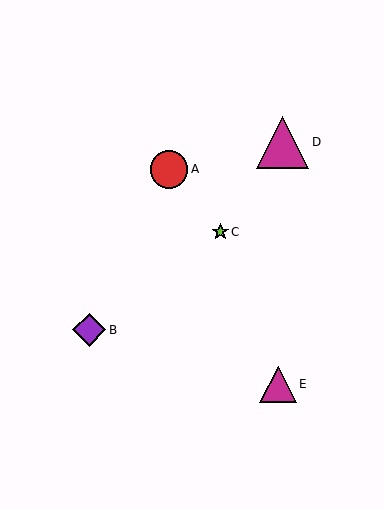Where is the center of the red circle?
The center of the red circle is at (169, 169).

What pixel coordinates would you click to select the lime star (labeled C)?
Click at (220, 232) to select the lime star C.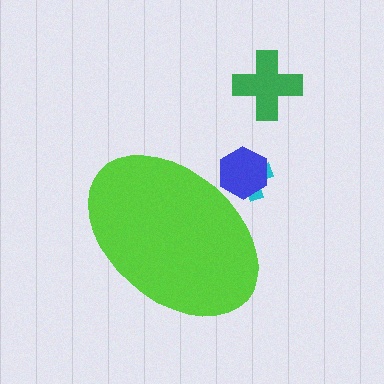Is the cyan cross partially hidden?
Yes, the cyan cross is partially hidden behind the lime ellipse.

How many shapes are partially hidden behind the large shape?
2 shapes are partially hidden.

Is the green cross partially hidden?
No, the green cross is fully visible.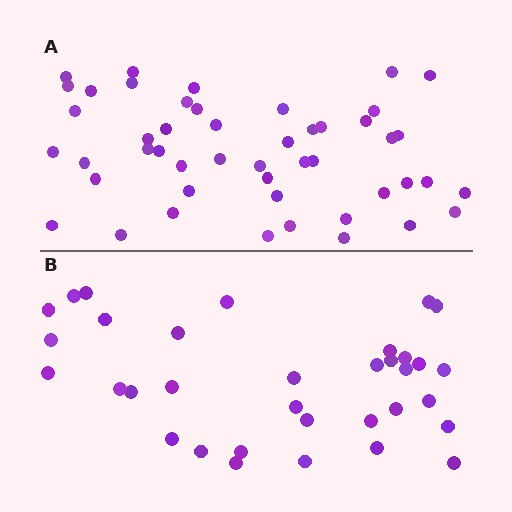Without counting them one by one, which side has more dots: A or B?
Region A (the top region) has more dots.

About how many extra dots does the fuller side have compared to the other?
Region A has approximately 15 more dots than region B.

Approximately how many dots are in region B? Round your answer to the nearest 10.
About 30 dots. (The exact count is 34, which rounds to 30.)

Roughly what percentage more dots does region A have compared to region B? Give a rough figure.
About 40% more.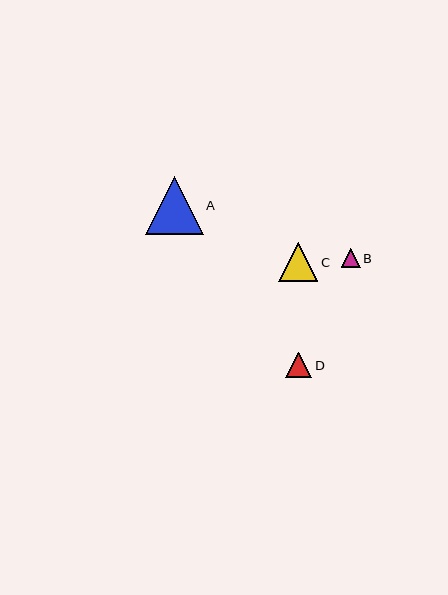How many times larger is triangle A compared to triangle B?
Triangle A is approximately 3.1 times the size of triangle B.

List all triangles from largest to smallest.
From largest to smallest: A, C, D, B.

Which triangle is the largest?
Triangle A is the largest with a size of approximately 58 pixels.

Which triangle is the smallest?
Triangle B is the smallest with a size of approximately 19 pixels.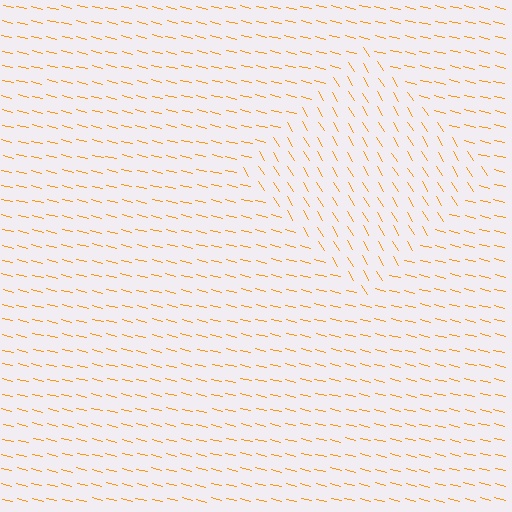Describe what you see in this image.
The image is filled with small orange line segments. A diamond region in the image has lines oriented differently from the surrounding lines, creating a visible texture boundary.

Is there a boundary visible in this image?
Yes, there is a texture boundary formed by a change in line orientation.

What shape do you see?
I see a diamond.